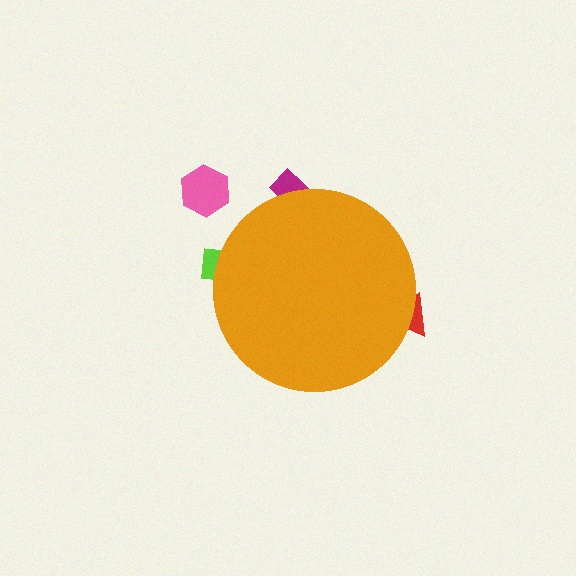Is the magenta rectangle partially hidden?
Yes, the magenta rectangle is partially hidden behind the orange circle.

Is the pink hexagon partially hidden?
No, the pink hexagon is fully visible.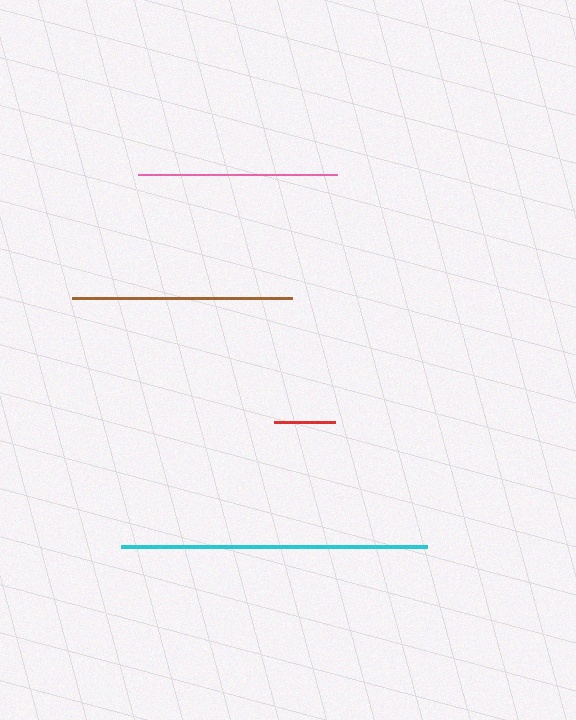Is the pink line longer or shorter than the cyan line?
The cyan line is longer than the pink line.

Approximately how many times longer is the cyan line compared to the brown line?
The cyan line is approximately 1.4 times the length of the brown line.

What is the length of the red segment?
The red segment is approximately 61 pixels long.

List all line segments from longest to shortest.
From longest to shortest: cyan, brown, pink, red.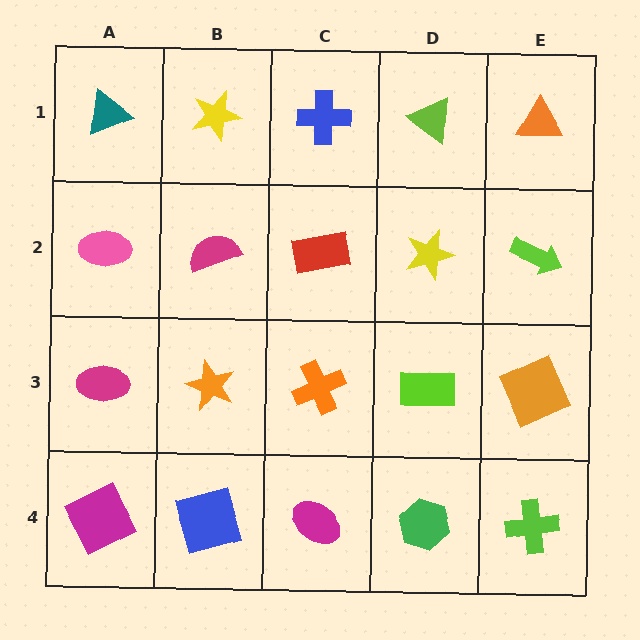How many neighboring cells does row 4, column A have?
2.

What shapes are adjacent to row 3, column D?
A yellow star (row 2, column D), a green hexagon (row 4, column D), an orange cross (row 3, column C), an orange square (row 3, column E).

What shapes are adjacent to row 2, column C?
A blue cross (row 1, column C), an orange cross (row 3, column C), a magenta semicircle (row 2, column B), a yellow star (row 2, column D).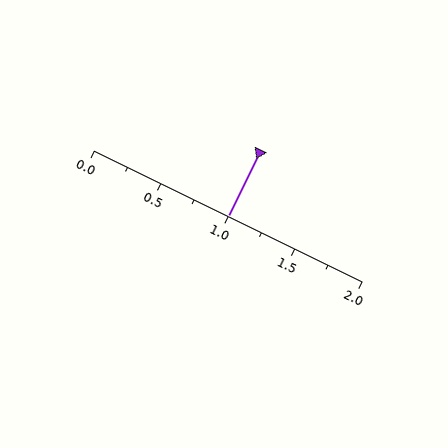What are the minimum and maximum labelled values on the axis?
The axis runs from 0.0 to 2.0.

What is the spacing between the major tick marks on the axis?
The major ticks are spaced 0.5 apart.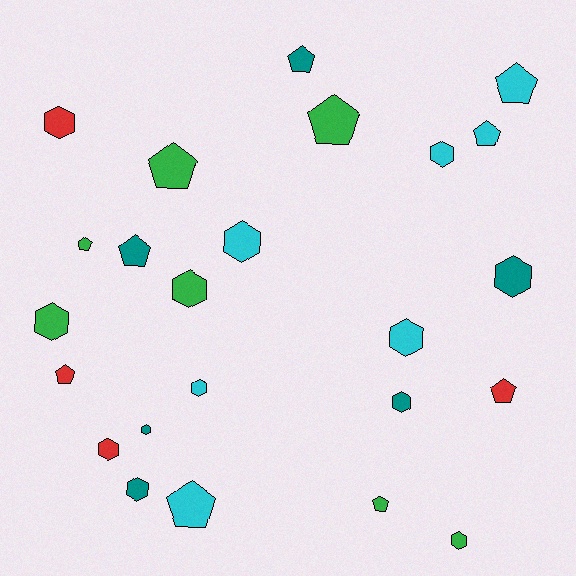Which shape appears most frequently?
Hexagon, with 13 objects.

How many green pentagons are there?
There are 4 green pentagons.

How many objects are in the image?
There are 24 objects.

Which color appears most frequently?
Cyan, with 7 objects.